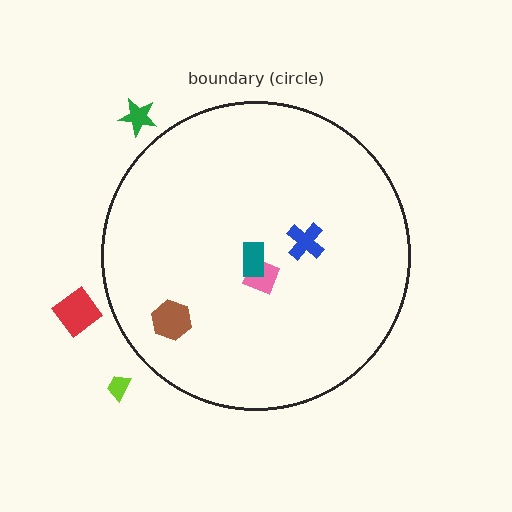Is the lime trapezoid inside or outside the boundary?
Outside.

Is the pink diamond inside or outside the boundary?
Inside.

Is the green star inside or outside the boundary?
Outside.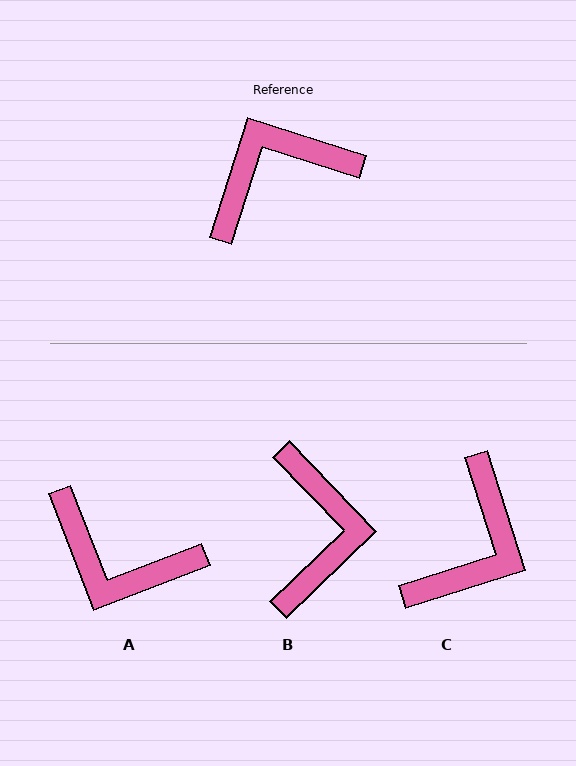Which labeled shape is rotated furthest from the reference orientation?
C, about 145 degrees away.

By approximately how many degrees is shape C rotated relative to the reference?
Approximately 145 degrees clockwise.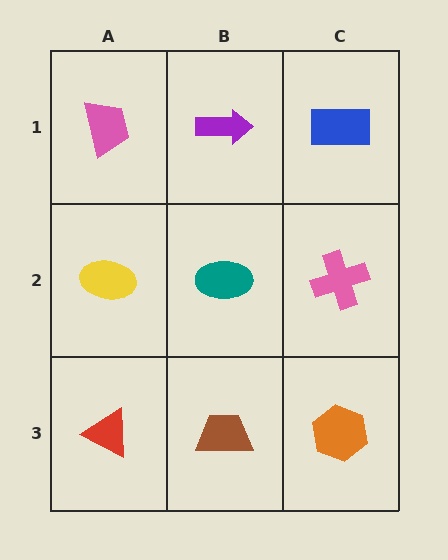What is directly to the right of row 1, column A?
A purple arrow.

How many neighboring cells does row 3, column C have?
2.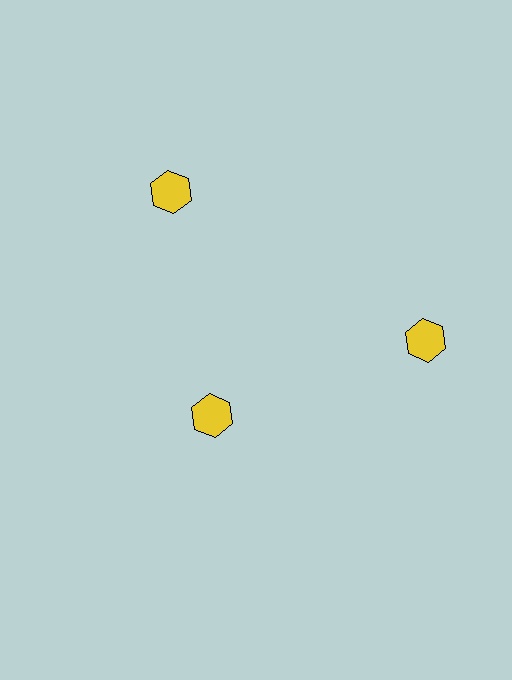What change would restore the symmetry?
The symmetry would be restored by moving it outward, back onto the ring so that all 3 hexagons sit at equal angles and equal distance from the center.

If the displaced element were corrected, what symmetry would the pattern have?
It would have 3-fold rotational symmetry — the pattern would map onto itself every 120 degrees.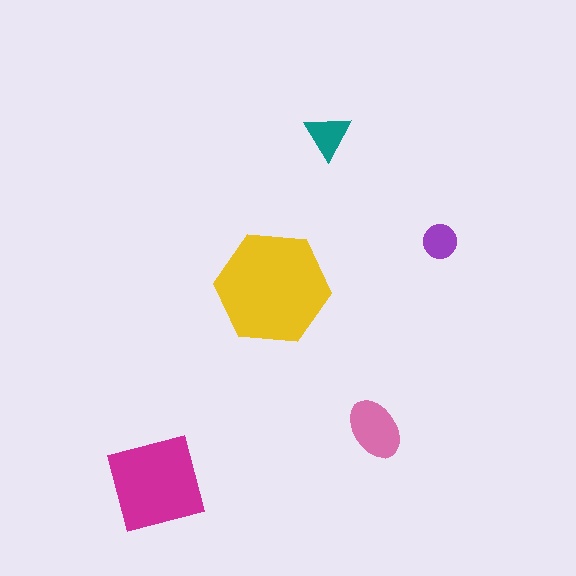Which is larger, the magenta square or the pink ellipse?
The magenta square.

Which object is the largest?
The yellow hexagon.